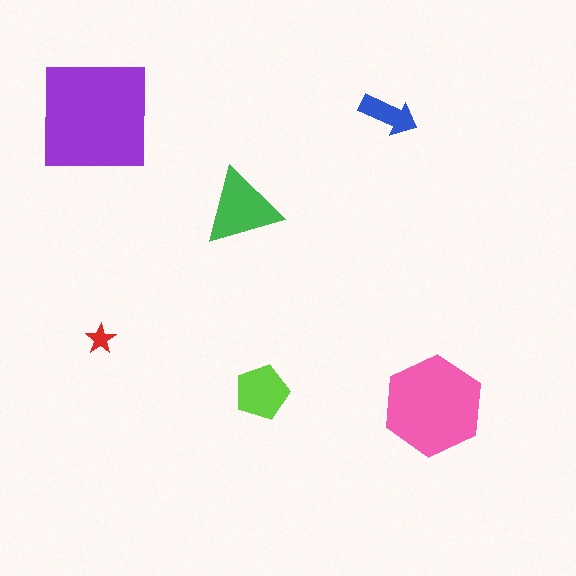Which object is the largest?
The purple square.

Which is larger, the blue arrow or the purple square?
The purple square.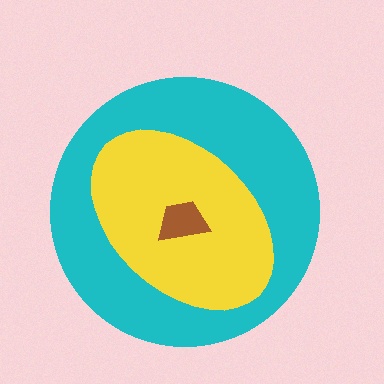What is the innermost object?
The brown trapezoid.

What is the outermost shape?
The cyan circle.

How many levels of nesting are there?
3.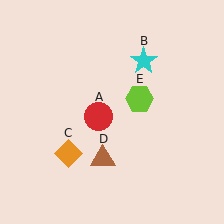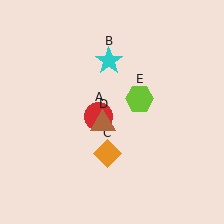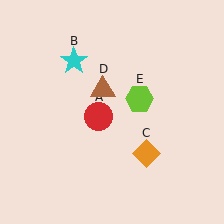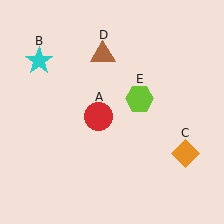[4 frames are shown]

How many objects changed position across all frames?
3 objects changed position: cyan star (object B), orange diamond (object C), brown triangle (object D).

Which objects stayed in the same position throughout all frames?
Red circle (object A) and lime hexagon (object E) remained stationary.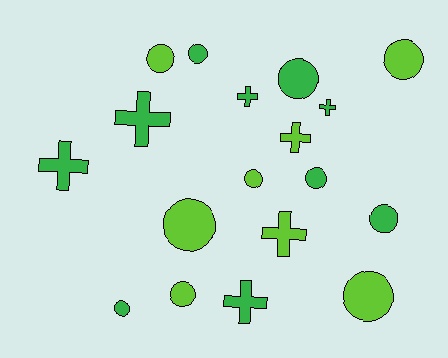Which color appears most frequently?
Green, with 10 objects.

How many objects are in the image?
There are 18 objects.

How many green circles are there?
There are 5 green circles.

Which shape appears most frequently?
Circle, with 11 objects.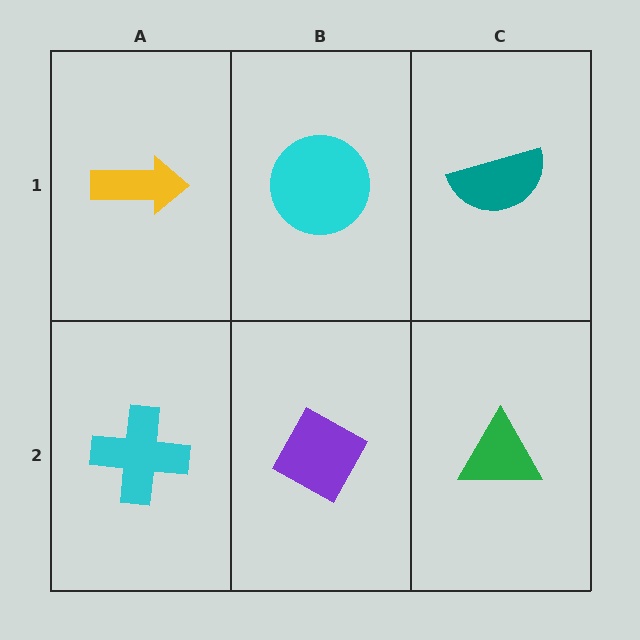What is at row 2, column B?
A purple diamond.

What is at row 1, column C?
A teal semicircle.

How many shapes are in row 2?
3 shapes.